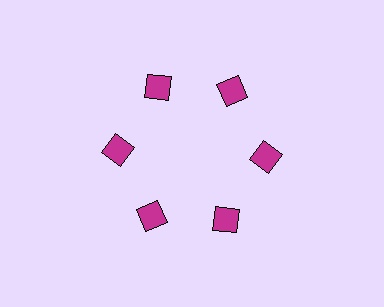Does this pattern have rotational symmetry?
Yes, this pattern has 6-fold rotational symmetry. It looks the same after rotating 60 degrees around the center.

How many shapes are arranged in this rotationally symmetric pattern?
There are 6 shapes, arranged in 6 groups of 1.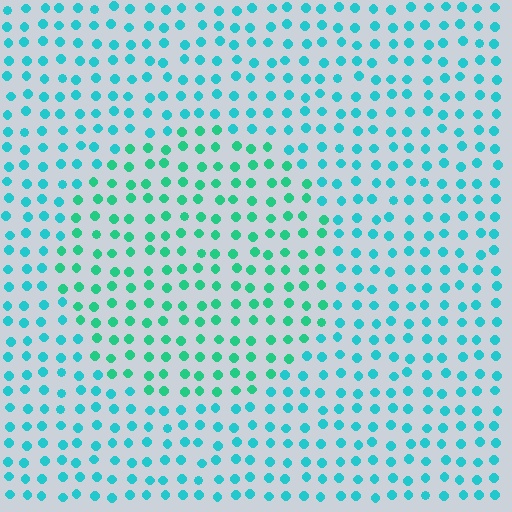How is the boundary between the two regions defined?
The boundary is defined purely by a slight shift in hue (about 28 degrees). Spacing, size, and orientation are identical on both sides.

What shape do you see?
I see a circle.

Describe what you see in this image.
The image is filled with small cyan elements in a uniform arrangement. A circle-shaped region is visible where the elements are tinted to a slightly different hue, forming a subtle color boundary.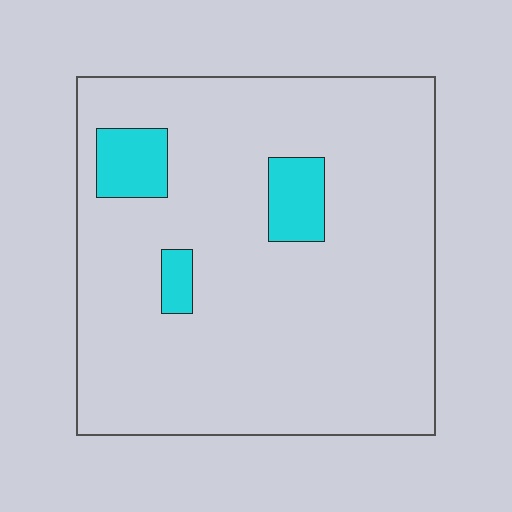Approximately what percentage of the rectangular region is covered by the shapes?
Approximately 10%.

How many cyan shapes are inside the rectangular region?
3.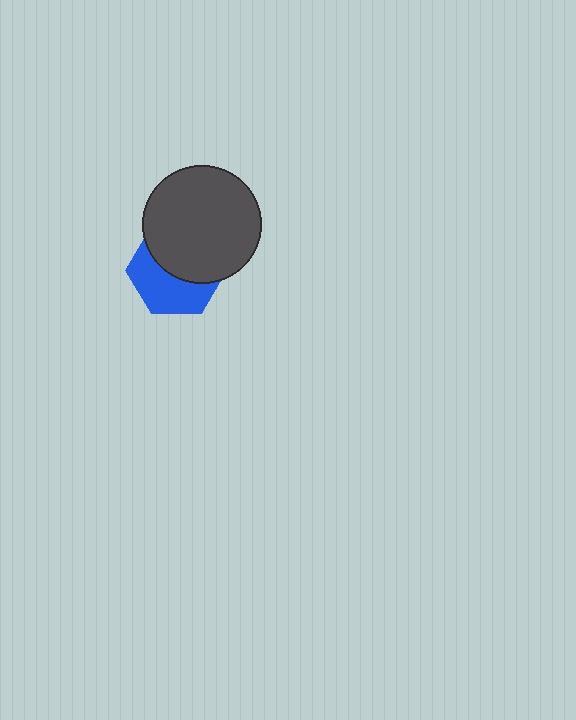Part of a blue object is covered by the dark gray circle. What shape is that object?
It is a hexagon.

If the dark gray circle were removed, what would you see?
You would see the complete blue hexagon.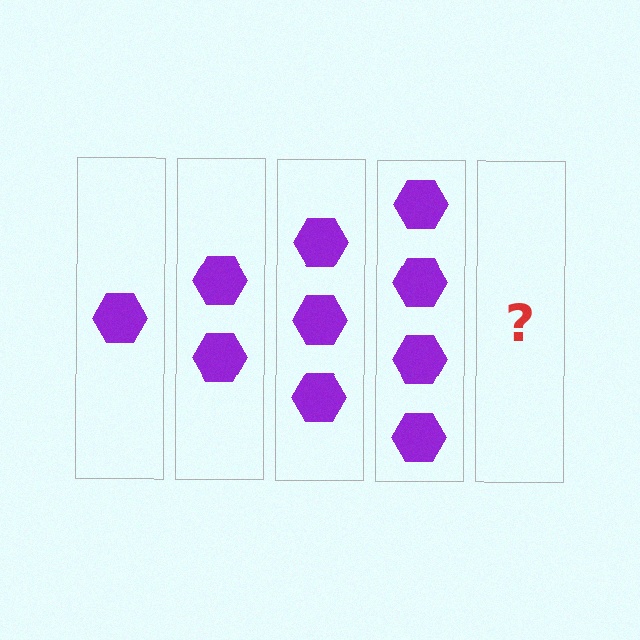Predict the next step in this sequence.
The next step is 5 hexagons.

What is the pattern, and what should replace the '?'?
The pattern is that each step adds one more hexagon. The '?' should be 5 hexagons.